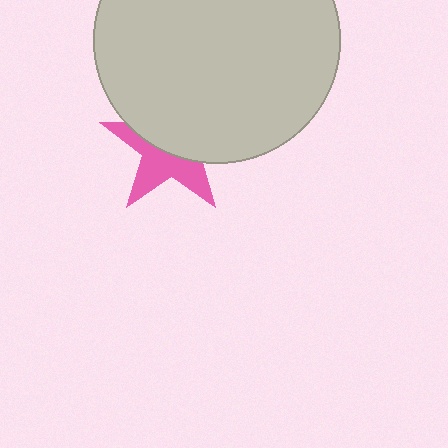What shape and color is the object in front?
The object in front is a light gray circle.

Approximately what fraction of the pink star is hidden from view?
Roughly 54% of the pink star is hidden behind the light gray circle.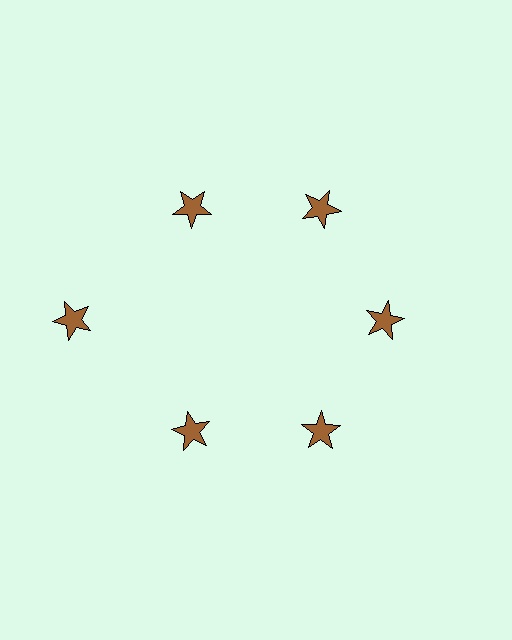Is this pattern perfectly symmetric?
No. The 6 brown stars are arranged in a ring, but one element near the 9 o'clock position is pushed outward from the center, breaking the 6-fold rotational symmetry.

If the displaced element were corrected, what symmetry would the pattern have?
It would have 6-fold rotational symmetry — the pattern would map onto itself every 60 degrees.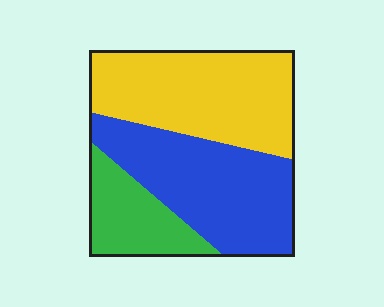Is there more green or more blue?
Blue.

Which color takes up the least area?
Green, at roughly 20%.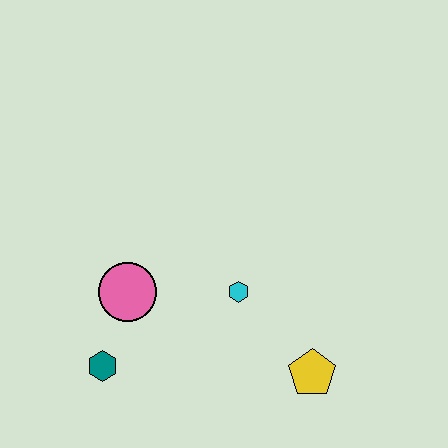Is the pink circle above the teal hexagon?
Yes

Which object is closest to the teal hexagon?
The pink circle is closest to the teal hexagon.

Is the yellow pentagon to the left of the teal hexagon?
No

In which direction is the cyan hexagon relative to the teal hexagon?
The cyan hexagon is to the right of the teal hexagon.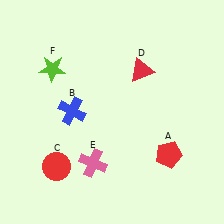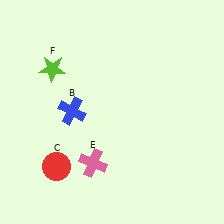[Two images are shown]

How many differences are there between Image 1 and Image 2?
There are 2 differences between the two images.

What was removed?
The red pentagon (A), the red triangle (D) were removed in Image 2.